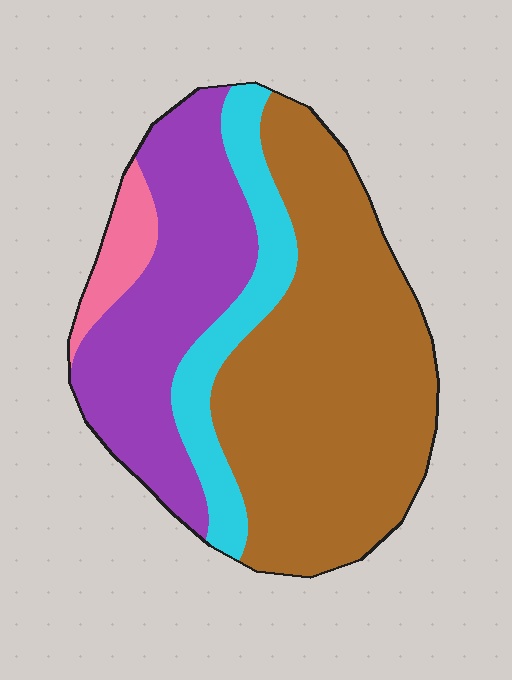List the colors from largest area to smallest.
From largest to smallest: brown, purple, cyan, pink.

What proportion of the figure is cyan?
Cyan covers roughly 15% of the figure.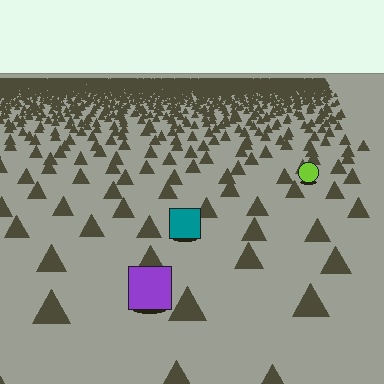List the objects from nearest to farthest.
From nearest to farthest: the purple square, the teal square, the lime circle.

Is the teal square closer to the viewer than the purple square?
No. The purple square is closer — you can tell from the texture gradient: the ground texture is coarser near it.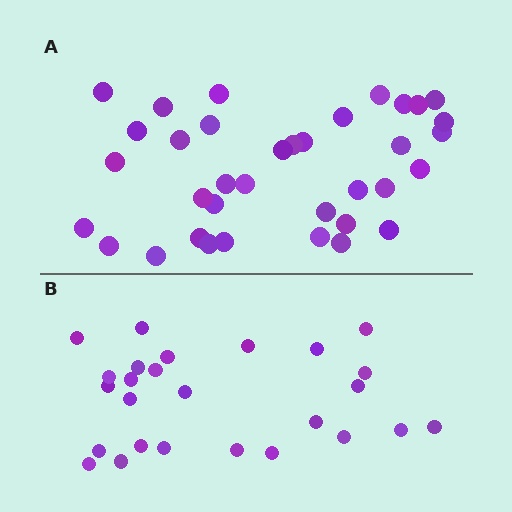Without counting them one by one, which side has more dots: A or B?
Region A (the top region) has more dots.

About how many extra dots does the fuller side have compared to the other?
Region A has roughly 10 or so more dots than region B.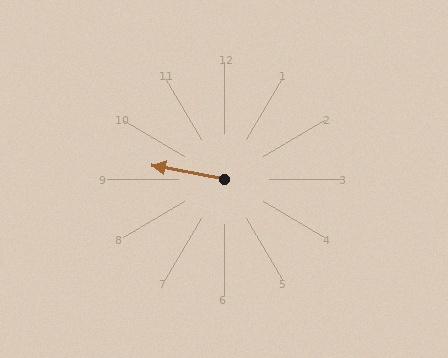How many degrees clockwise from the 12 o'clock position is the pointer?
Approximately 281 degrees.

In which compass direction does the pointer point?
West.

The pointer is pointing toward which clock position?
Roughly 9 o'clock.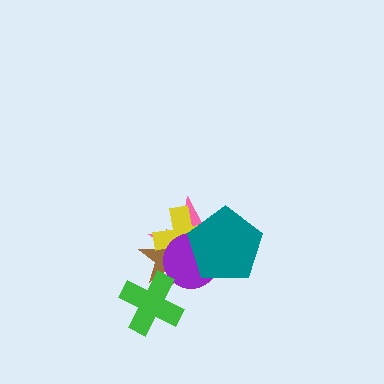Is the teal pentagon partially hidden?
No, no other shape covers it.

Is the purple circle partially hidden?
Yes, it is partially covered by another shape.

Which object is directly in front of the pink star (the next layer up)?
The brown star is directly in front of the pink star.